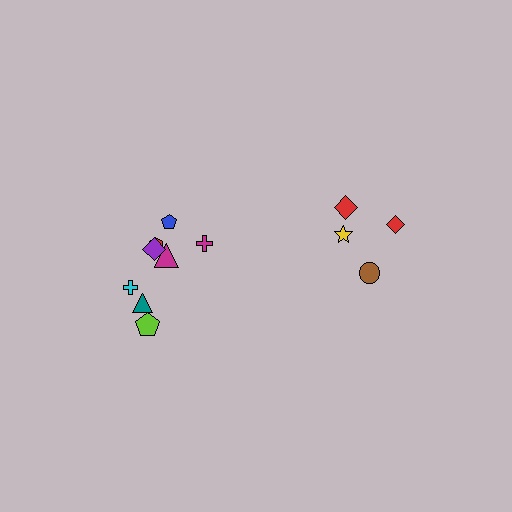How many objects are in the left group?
There are 8 objects.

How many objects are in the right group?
There are 4 objects.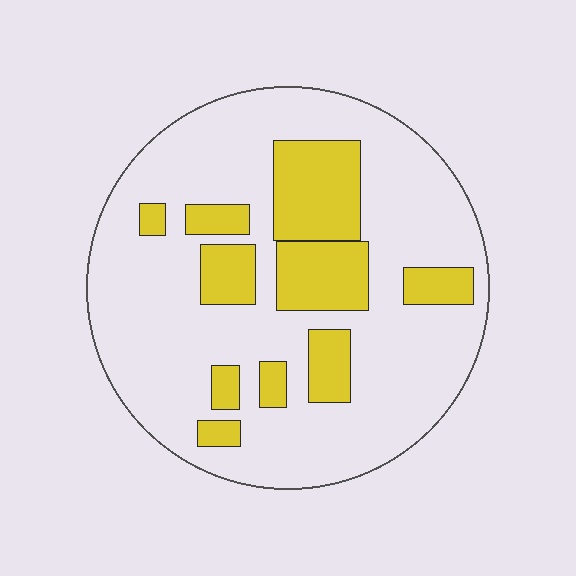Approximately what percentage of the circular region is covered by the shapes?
Approximately 25%.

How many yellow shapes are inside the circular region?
10.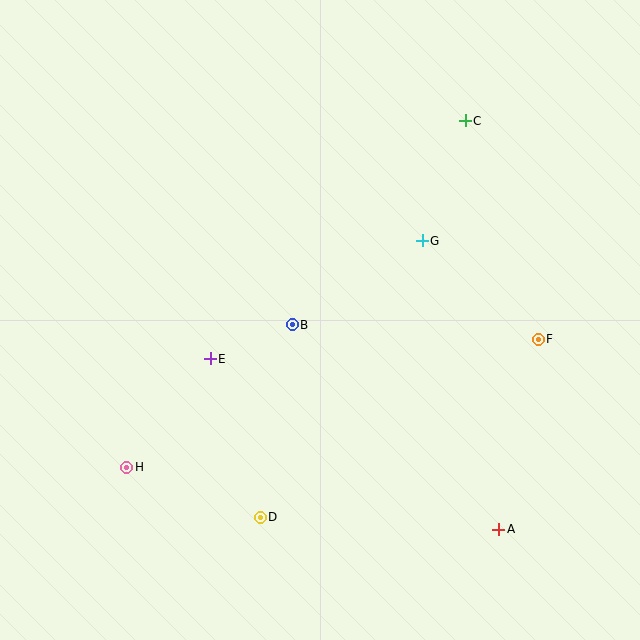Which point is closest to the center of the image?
Point B at (292, 325) is closest to the center.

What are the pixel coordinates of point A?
Point A is at (498, 529).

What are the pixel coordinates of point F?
Point F is at (538, 339).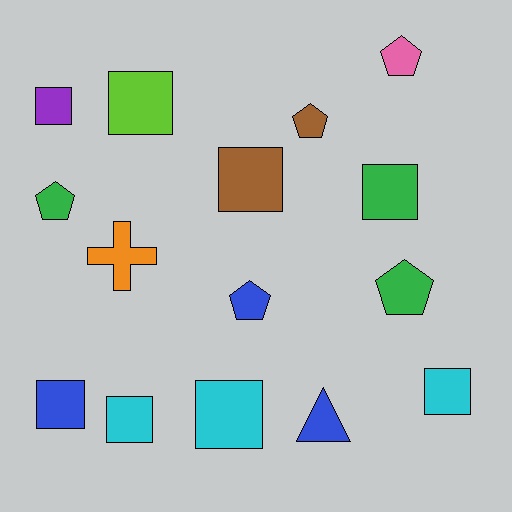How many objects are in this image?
There are 15 objects.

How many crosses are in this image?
There is 1 cross.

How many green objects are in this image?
There are 3 green objects.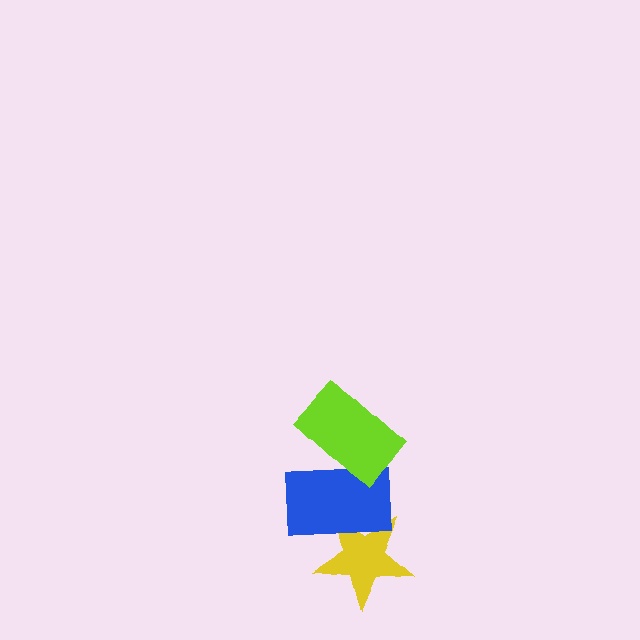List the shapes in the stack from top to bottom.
From top to bottom: the lime rectangle, the blue rectangle, the yellow star.